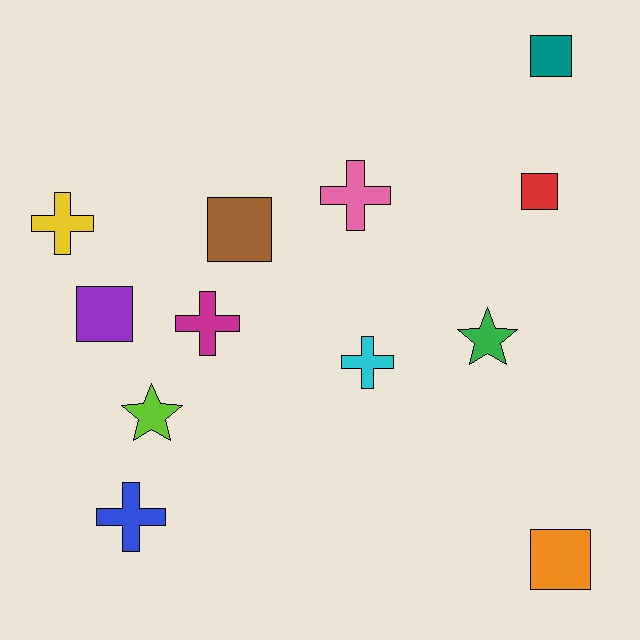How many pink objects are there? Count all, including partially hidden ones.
There is 1 pink object.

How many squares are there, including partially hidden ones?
There are 5 squares.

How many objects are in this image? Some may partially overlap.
There are 12 objects.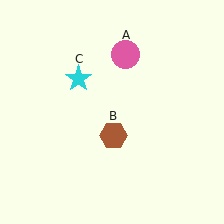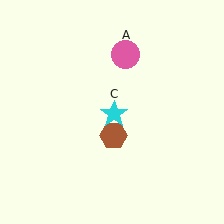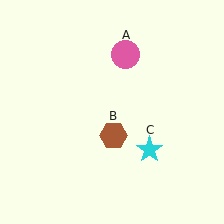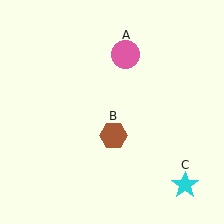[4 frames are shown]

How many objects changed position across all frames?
1 object changed position: cyan star (object C).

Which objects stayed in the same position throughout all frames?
Pink circle (object A) and brown hexagon (object B) remained stationary.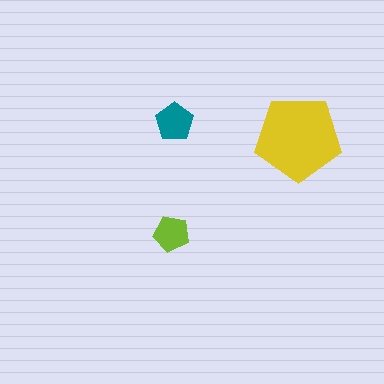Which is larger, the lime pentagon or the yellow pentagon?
The yellow one.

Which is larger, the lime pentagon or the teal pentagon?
The teal one.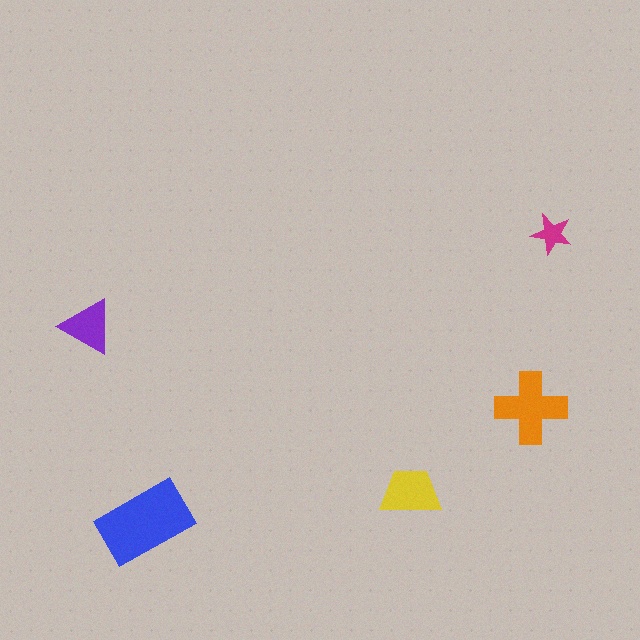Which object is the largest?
The blue rectangle.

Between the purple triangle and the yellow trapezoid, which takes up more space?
The yellow trapezoid.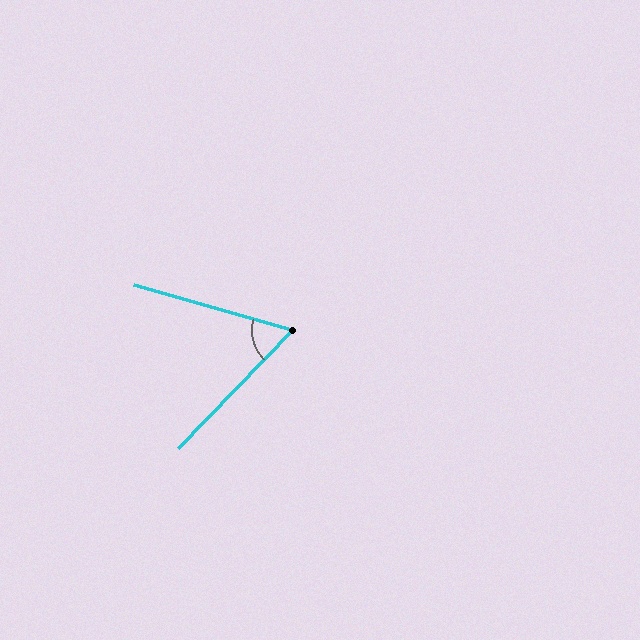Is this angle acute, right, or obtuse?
It is acute.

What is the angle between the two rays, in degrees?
Approximately 62 degrees.